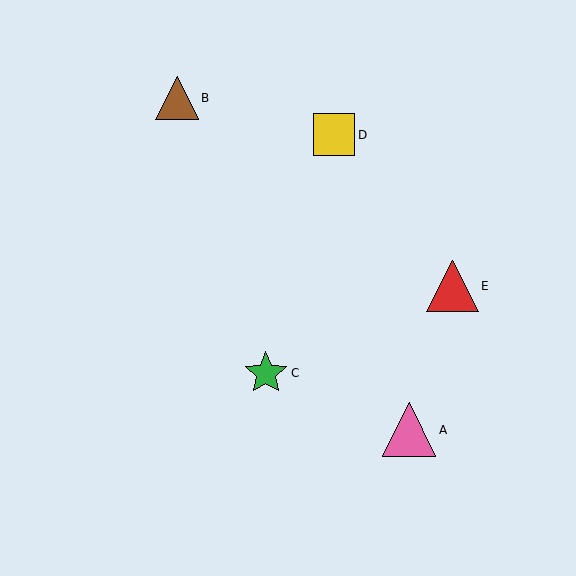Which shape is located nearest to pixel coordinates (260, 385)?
The green star (labeled C) at (266, 373) is nearest to that location.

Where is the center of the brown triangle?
The center of the brown triangle is at (177, 98).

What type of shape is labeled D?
Shape D is a yellow square.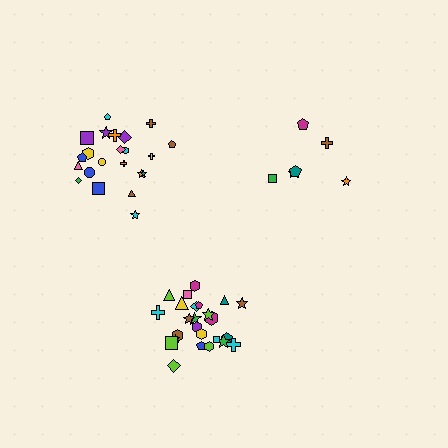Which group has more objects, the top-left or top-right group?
The top-left group.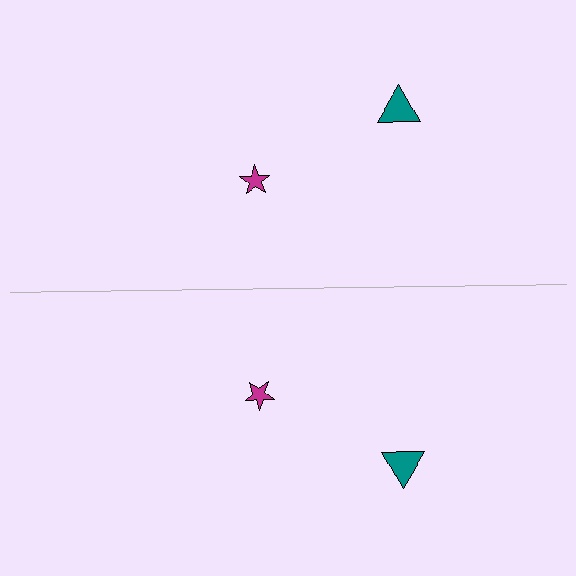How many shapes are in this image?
There are 4 shapes in this image.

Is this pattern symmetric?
Yes, this pattern has bilateral (reflection) symmetry.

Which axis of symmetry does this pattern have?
The pattern has a horizontal axis of symmetry running through the center of the image.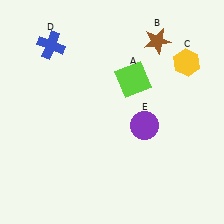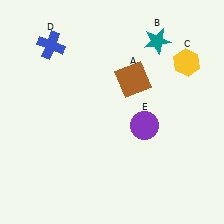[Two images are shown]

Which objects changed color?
A changed from lime to brown. B changed from brown to teal.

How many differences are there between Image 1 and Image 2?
There are 2 differences between the two images.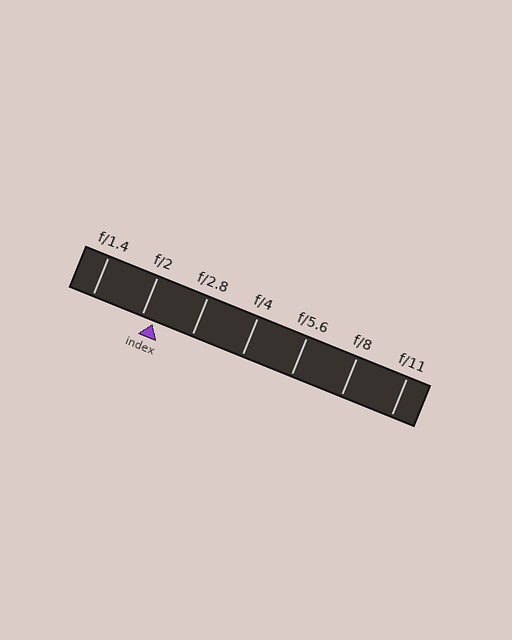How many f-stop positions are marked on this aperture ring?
There are 7 f-stop positions marked.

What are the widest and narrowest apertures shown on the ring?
The widest aperture shown is f/1.4 and the narrowest is f/11.